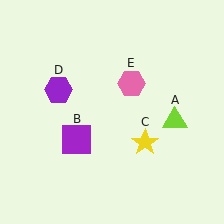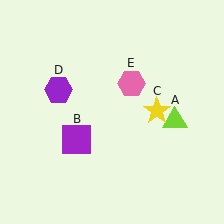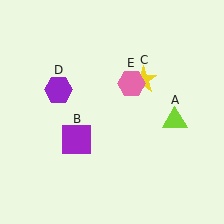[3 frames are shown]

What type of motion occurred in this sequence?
The yellow star (object C) rotated counterclockwise around the center of the scene.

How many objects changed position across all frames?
1 object changed position: yellow star (object C).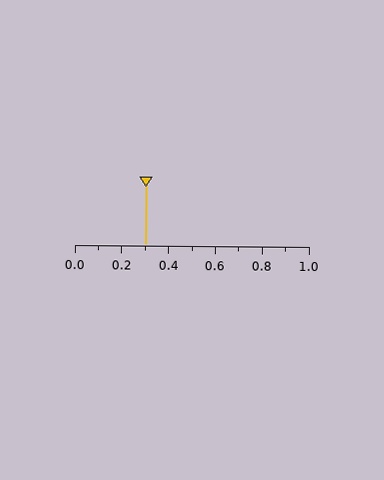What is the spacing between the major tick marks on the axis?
The major ticks are spaced 0.2 apart.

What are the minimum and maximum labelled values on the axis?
The axis runs from 0.0 to 1.0.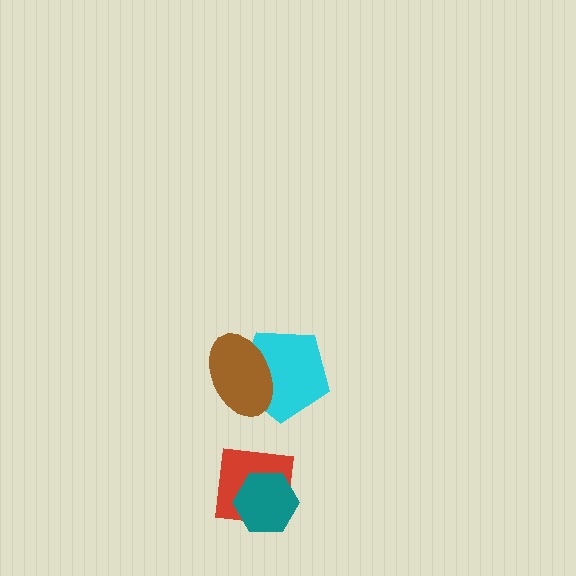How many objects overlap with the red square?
1 object overlaps with the red square.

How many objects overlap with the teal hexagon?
1 object overlaps with the teal hexagon.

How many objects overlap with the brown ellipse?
1 object overlaps with the brown ellipse.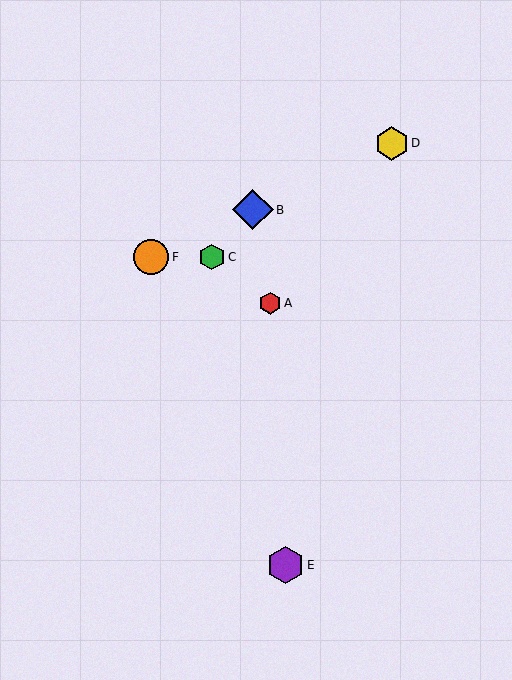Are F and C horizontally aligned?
Yes, both are at y≈257.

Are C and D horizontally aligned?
No, C is at y≈257 and D is at y≈143.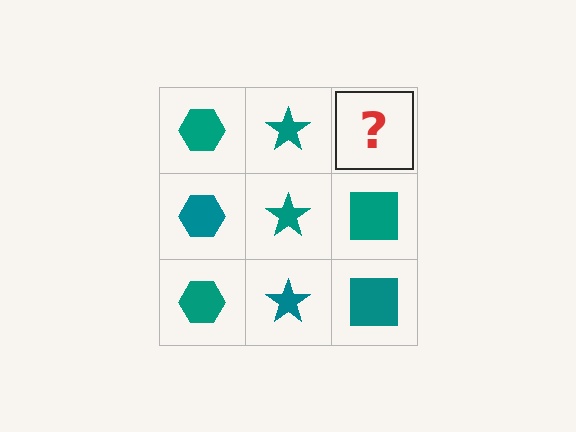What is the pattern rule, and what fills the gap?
The rule is that each column has a consistent shape. The gap should be filled with a teal square.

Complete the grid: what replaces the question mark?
The question mark should be replaced with a teal square.